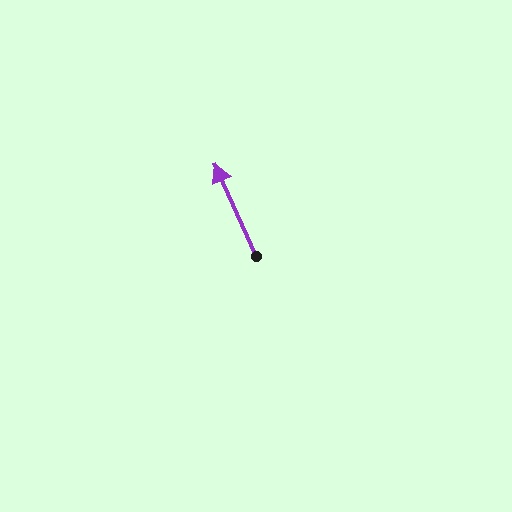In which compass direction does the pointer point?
Northwest.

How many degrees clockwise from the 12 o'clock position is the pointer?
Approximately 336 degrees.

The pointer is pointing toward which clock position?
Roughly 11 o'clock.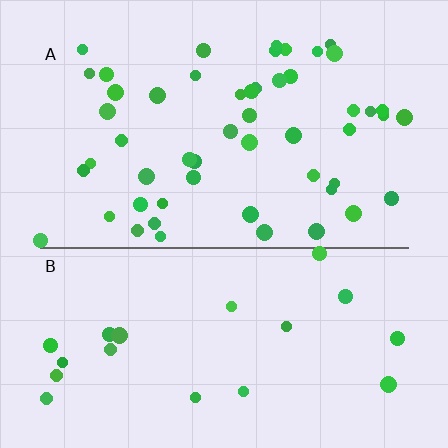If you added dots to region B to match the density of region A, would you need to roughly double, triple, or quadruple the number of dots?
Approximately triple.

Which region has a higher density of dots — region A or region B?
A (the top).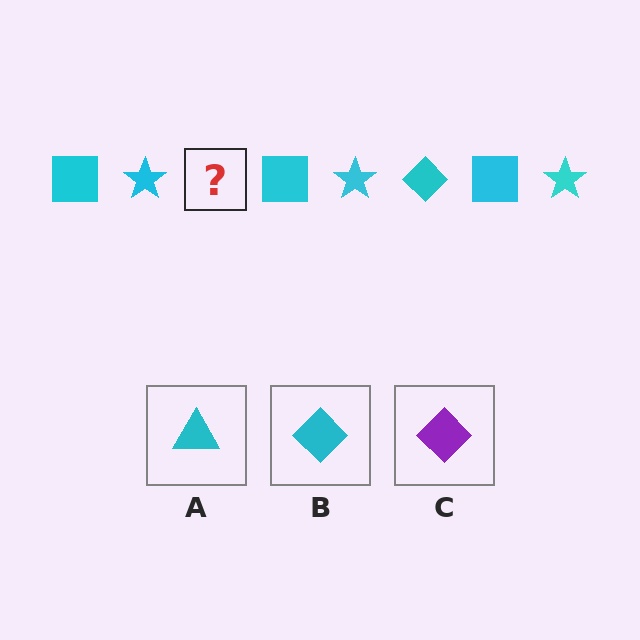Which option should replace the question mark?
Option B.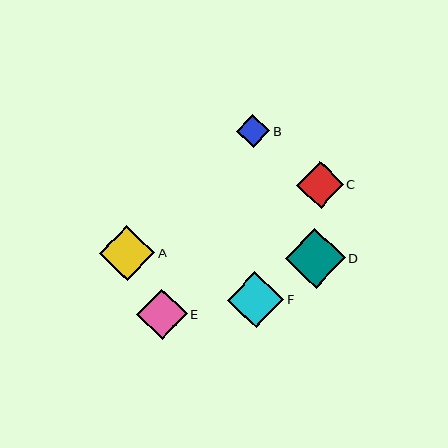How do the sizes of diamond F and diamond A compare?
Diamond F and diamond A are approximately the same size.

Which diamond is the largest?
Diamond D is the largest with a size of approximately 59 pixels.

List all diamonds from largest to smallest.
From largest to smallest: D, F, A, E, C, B.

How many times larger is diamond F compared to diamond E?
Diamond F is approximately 1.1 times the size of diamond E.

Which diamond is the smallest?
Diamond B is the smallest with a size of approximately 33 pixels.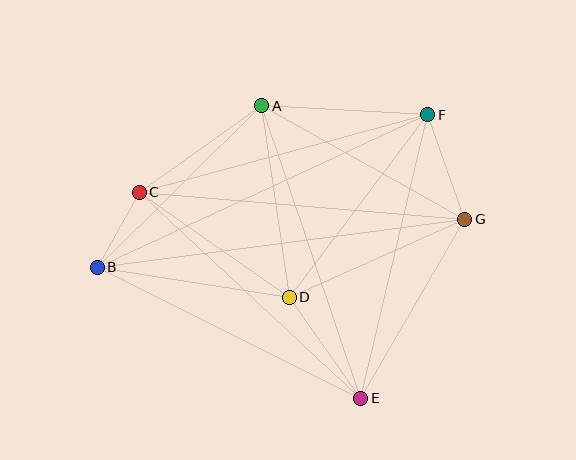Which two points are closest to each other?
Points B and C are closest to each other.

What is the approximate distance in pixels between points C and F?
The distance between C and F is approximately 299 pixels.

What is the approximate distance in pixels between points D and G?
The distance between D and G is approximately 192 pixels.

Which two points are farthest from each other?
Points B and G are farthest from each other.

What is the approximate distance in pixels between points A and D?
The distance between A and D is approximately 194 pixels.